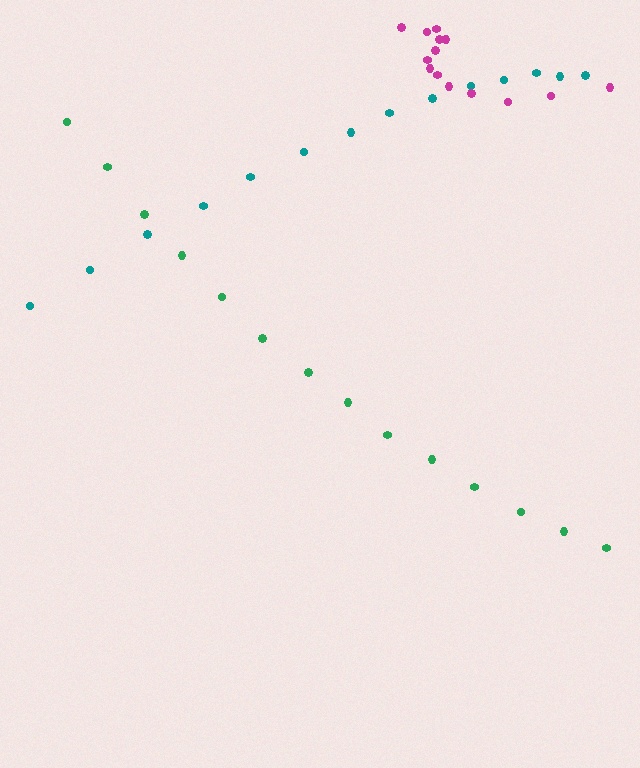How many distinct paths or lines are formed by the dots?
There are 3 distinct paths.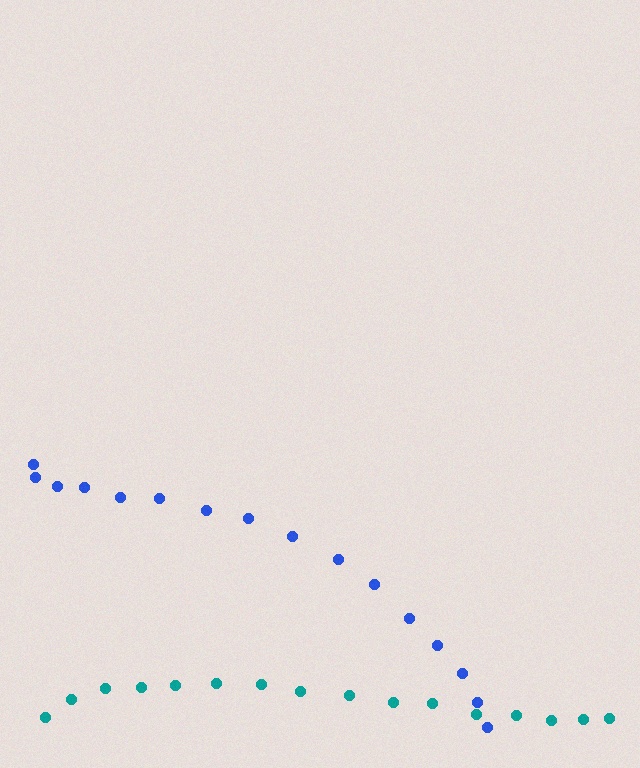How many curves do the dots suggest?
There are 2 distinct paths.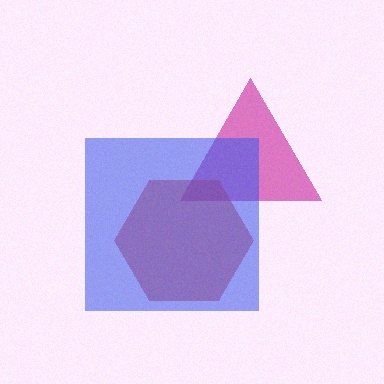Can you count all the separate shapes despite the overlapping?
Yes, there are 3 separate shapes.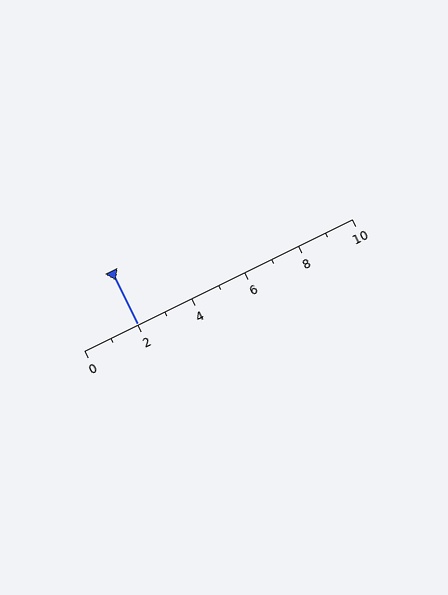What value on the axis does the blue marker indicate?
The marker indicates approximately 2.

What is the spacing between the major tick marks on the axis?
The major ticks are spaced 2 apart.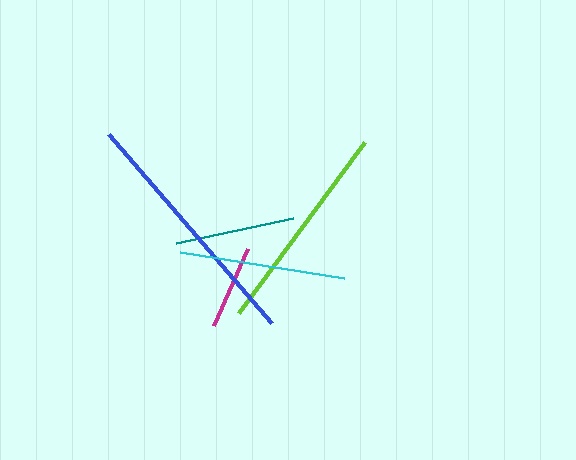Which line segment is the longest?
The blue line is the longest at approximately 250 pixels.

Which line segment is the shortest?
The magenta line is the shortest at approximately 83 pixels.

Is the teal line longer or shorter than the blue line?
The blue line is longer than the teal line.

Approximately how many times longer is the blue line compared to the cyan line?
The blue line is approximately 1.5 times the length of the cyan line.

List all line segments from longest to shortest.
From longest to shortest: blue, lime, cyan, teal, magenta.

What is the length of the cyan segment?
The cyan segment is approximately 165 pixels long.